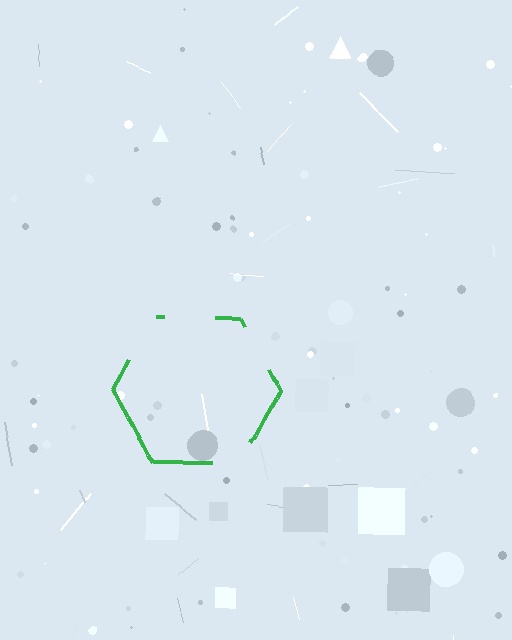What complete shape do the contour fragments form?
The contour fragments form a hexagon.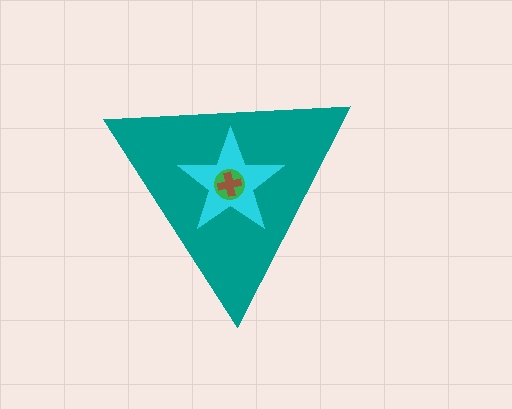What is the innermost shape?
The brown cross.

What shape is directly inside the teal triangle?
The cyan star.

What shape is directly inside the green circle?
The brown cross.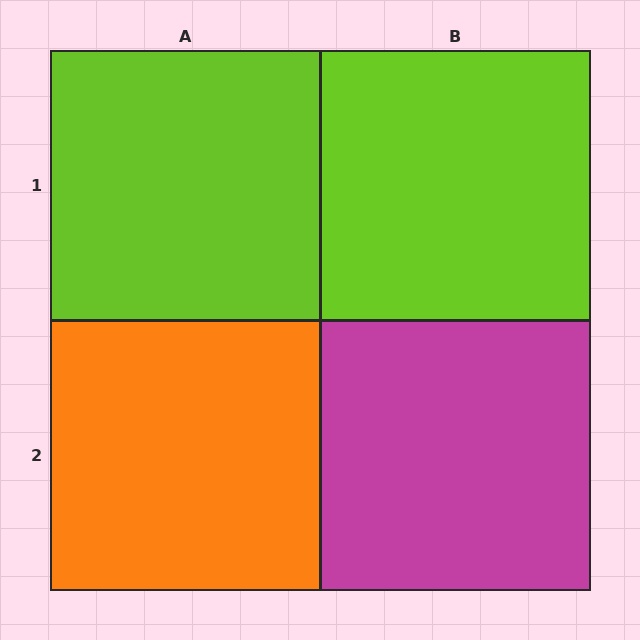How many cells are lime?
2 cells are lime.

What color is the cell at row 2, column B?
Magenta.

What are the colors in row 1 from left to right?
Lime, lime.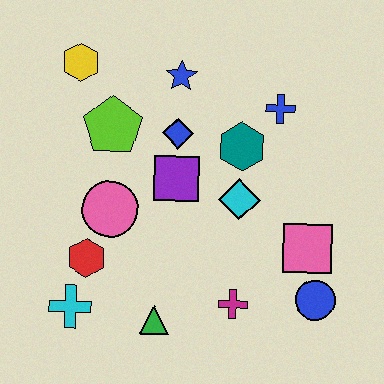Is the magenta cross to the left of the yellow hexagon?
No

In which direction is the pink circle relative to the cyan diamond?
The pink circle is to the left of the cyan diamond.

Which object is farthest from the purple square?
The blue circle is farthest from the purple square.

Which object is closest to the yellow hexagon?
The lime pentagon is closest to the yellow hexagon.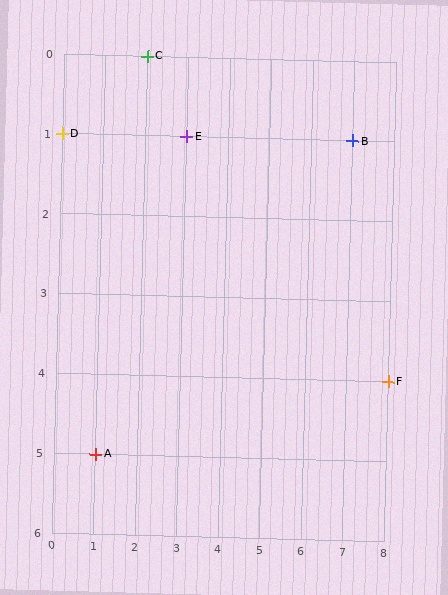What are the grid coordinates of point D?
Point D is at grid coordinates (0, 1).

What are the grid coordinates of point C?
Point C is at grid coordinates (2, 0).